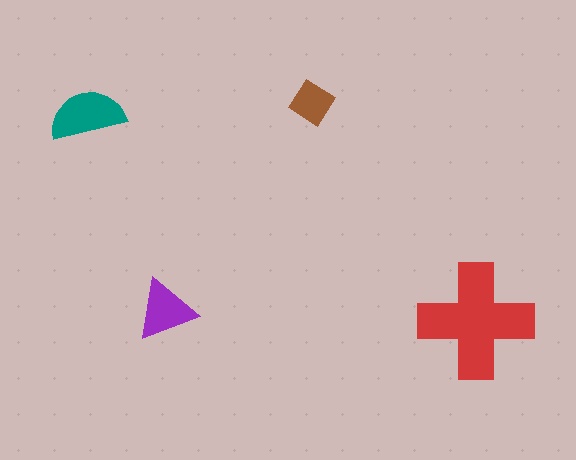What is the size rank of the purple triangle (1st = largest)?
3rd.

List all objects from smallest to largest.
The brown diamond, the purple triangle, the teal semicircle, the red cross.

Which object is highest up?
The brown diamond is topmost.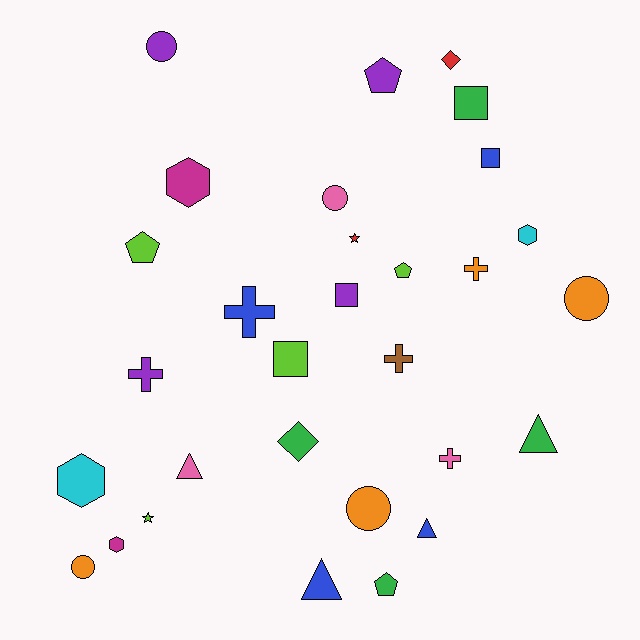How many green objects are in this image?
There are 4 green objects.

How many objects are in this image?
There are 30 objects.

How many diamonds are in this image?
There are 2 diamonds.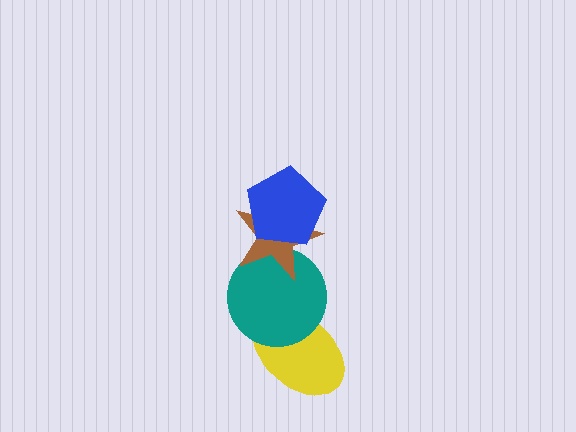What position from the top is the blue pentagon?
The blue pentagon is 1st from the top.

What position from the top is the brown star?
The brown star is 2nd from the top.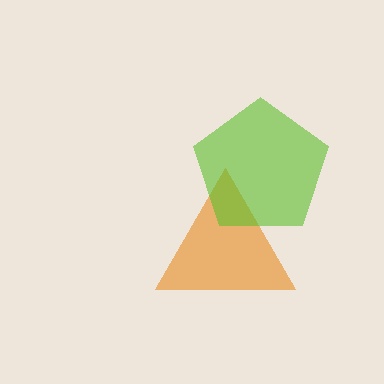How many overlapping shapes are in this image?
There are 2 overlapping shapes in the image.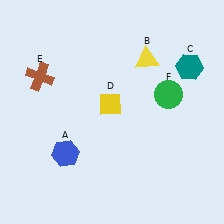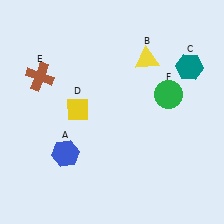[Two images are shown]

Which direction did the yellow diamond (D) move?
The yellow diamond (D) moved left.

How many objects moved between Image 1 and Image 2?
1 object moved between the two images.